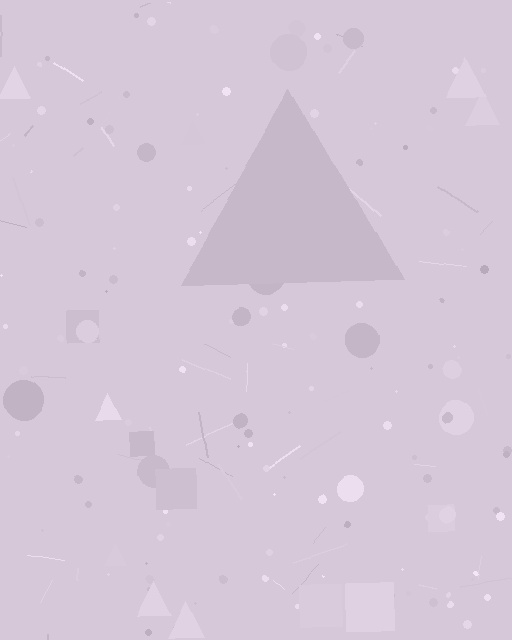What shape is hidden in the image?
A triangle is hidden in the image.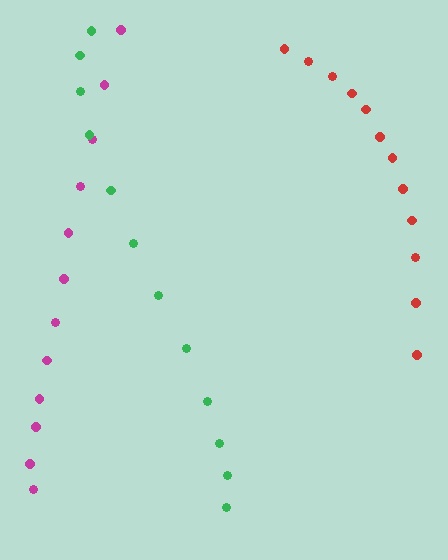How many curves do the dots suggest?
There are 3 distinct paths.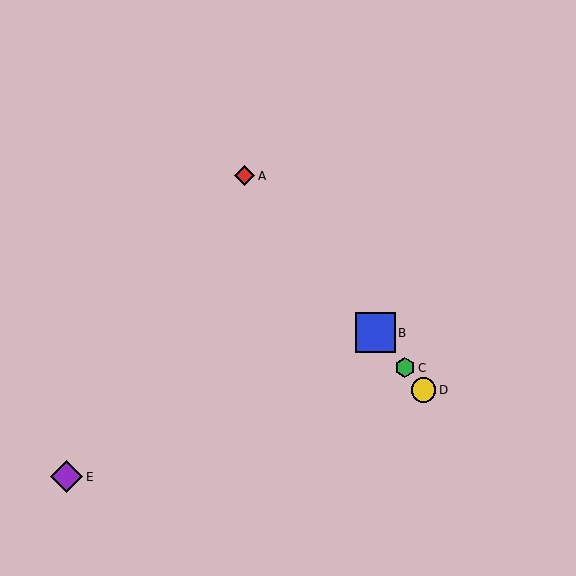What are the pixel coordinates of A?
Object A is at (244, 176).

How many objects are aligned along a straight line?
4 objects (A, B, C, D) are aligned along a straight line.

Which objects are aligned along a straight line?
Objects A, B, C, D are aligned along a straight line.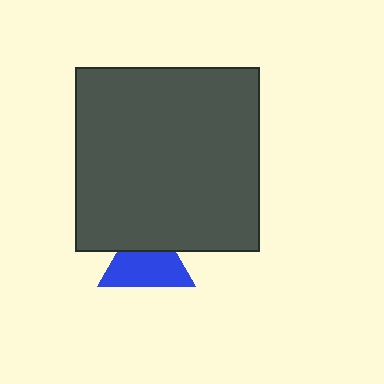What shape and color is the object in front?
The object in front is a dark gray square.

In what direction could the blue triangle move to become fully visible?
The blue triangle could move down. That would shift it out from behind the dark gray square entirely.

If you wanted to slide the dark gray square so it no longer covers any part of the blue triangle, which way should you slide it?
Slide it up — that is the most direct way to separate the two shapes.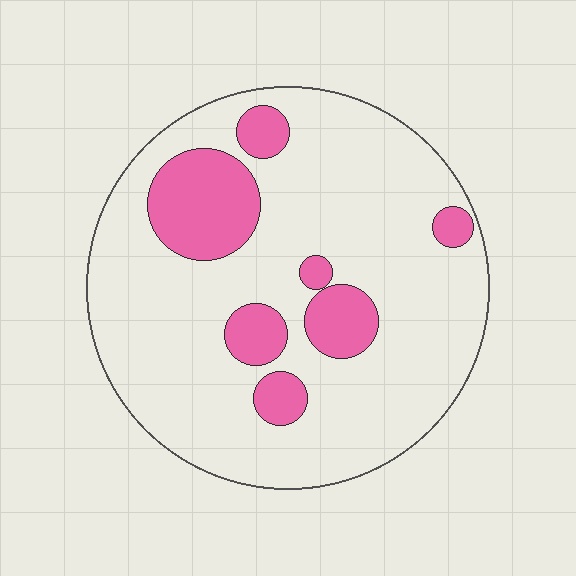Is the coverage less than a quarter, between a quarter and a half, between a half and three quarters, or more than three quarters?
Less than a quarter.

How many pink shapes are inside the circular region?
7.